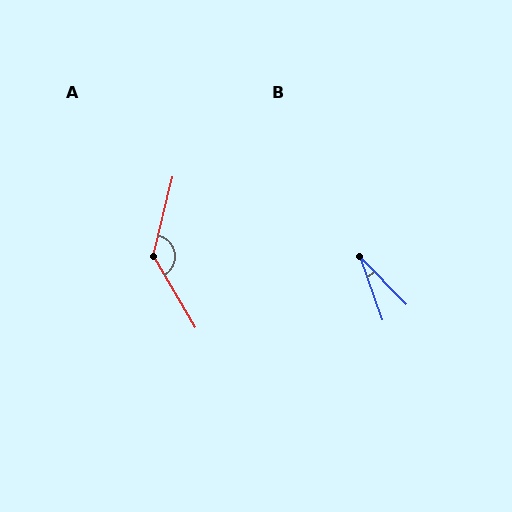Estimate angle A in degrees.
Approximately 136 degrees.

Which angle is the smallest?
B, at approximately 25 degrees.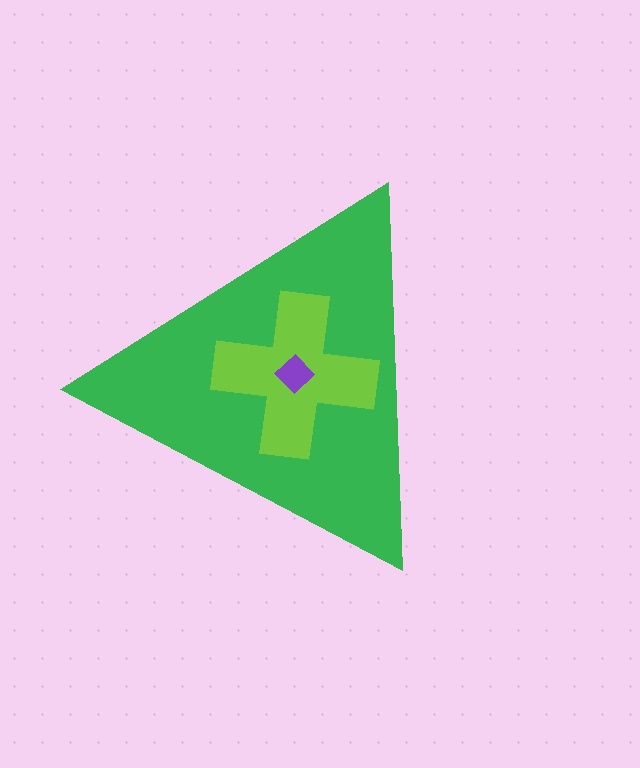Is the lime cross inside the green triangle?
Yes.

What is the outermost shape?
The green triangle.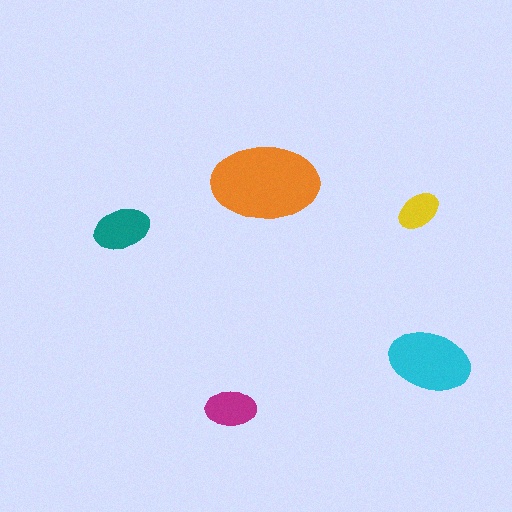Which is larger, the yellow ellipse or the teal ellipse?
The teal one.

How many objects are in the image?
There are 5 objects in the image.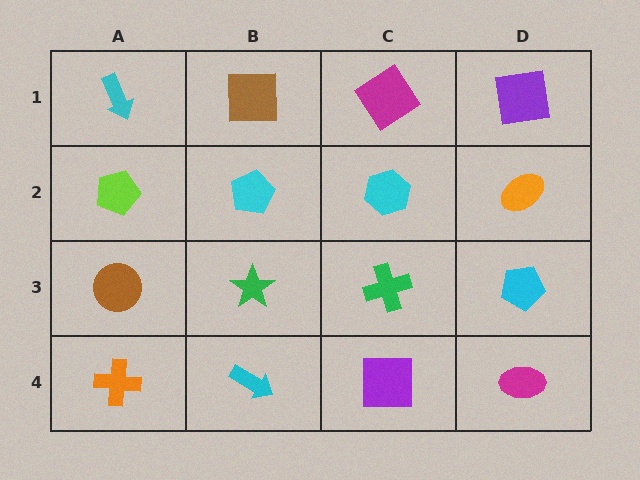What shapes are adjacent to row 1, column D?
An orange ellipse (row 2, column D), a magenta diamond (row 1, column C).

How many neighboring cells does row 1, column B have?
3.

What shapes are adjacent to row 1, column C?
A cyan hexagon (row 2, column C), a brown square (row 1, column B), a purple square (row 1, column D).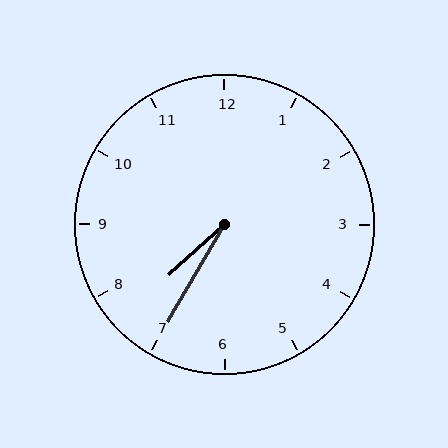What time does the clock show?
7:35.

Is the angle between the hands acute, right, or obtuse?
It is acute.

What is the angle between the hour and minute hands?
Approximately 18 degrees.